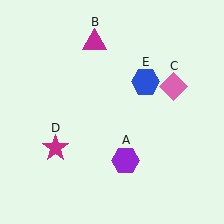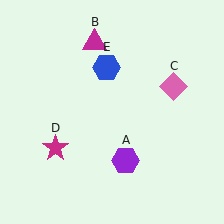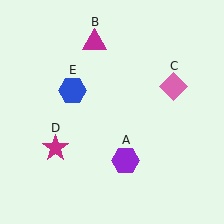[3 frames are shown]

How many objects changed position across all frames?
1 object changed position: blue hexagon (object E).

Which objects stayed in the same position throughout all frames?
Purple hexagon (object A) and magenta triangle (object B) and pink diamond (object C) and magenta star (object D) remained stationary.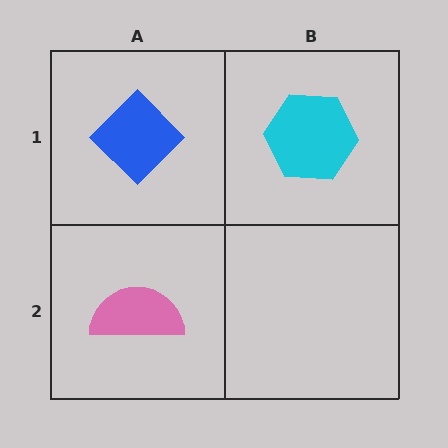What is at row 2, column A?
A pink semicircle.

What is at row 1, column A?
A blue diamond.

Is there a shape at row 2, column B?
No, that cell is empty.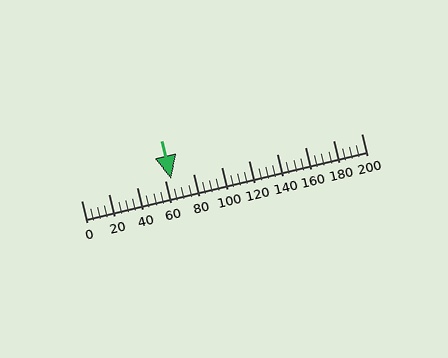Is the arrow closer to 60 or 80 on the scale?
The arrow is closer to 60.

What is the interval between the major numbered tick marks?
The major tick marks are spaced 20 units apart.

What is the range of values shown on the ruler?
The ruler shows values from 0 to 200.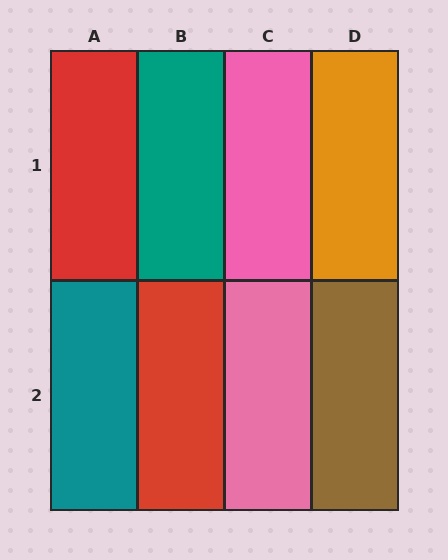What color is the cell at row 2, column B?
Red.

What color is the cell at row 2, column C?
Pink.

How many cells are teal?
2 cells are teal.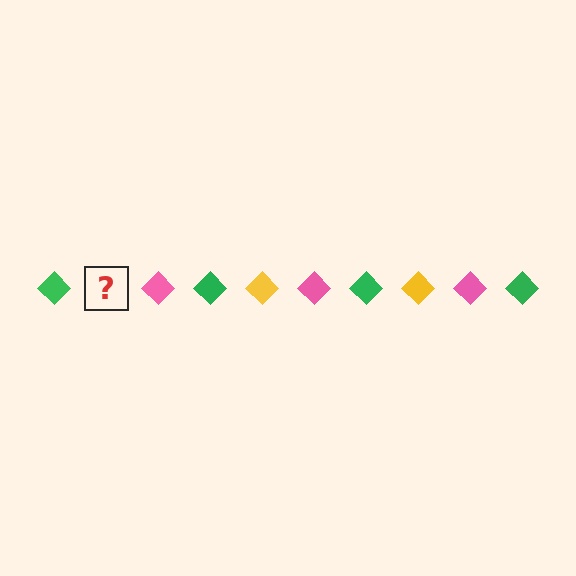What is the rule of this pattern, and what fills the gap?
The rule is that the pattern cycles through green, yellow, pink diamonds. The gap should be filled with a yellow diamond.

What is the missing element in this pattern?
The missing element is a yellow diamond.